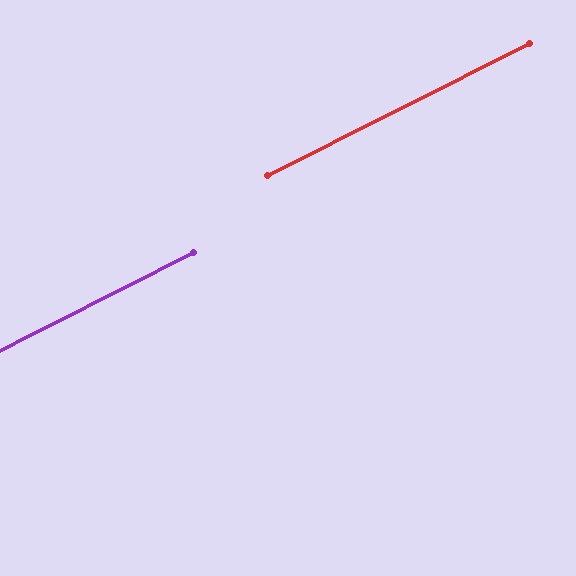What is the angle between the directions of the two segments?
Approximately 0 degrees.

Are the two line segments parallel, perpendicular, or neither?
Parallel — their directions differ by only 0.2°.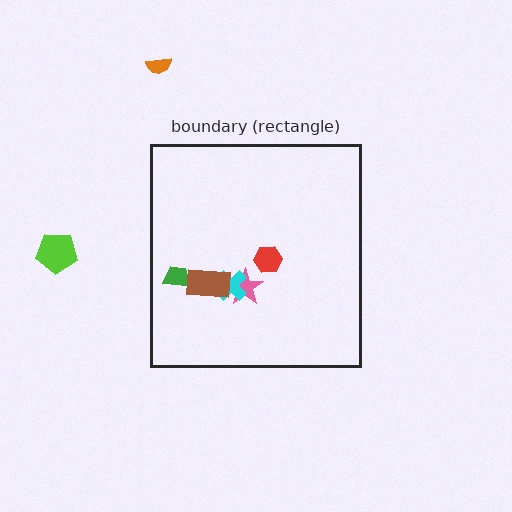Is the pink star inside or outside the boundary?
Inside.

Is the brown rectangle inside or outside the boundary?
Inside.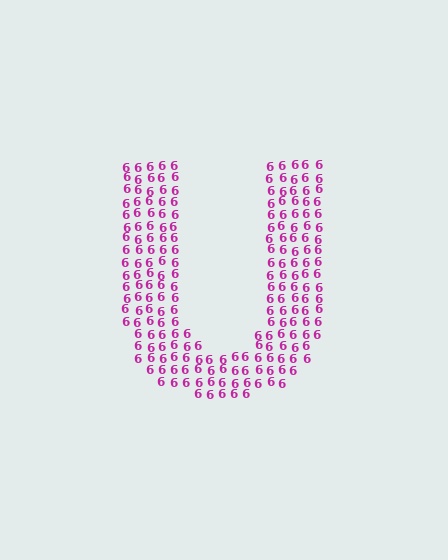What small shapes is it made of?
It is made of small digit 6's.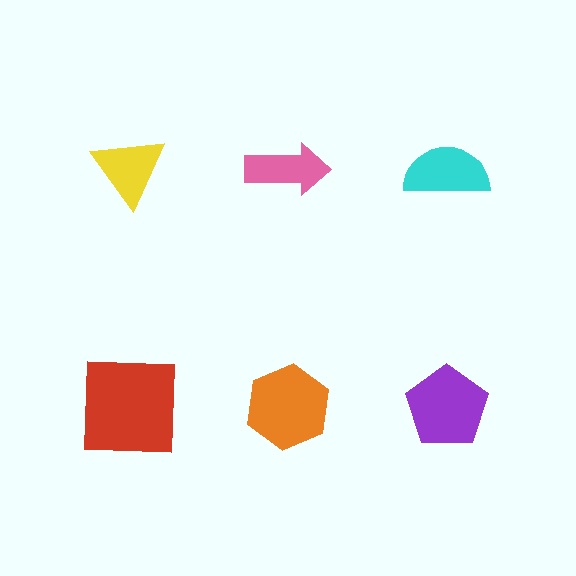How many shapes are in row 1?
3 shapes.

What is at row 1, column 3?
A cyan semicircle.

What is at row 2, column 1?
A red square.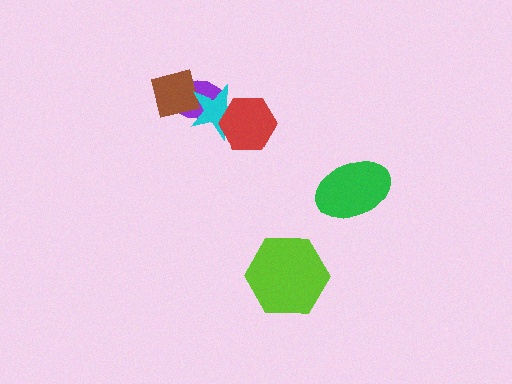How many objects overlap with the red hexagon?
1 object overlaps with the red hexagon.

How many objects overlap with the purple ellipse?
2 objects overlap with the purple ellipse.